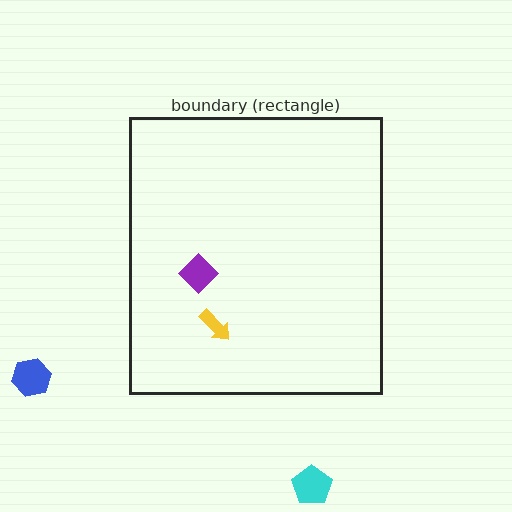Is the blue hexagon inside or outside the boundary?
Outside.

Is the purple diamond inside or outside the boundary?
Inside.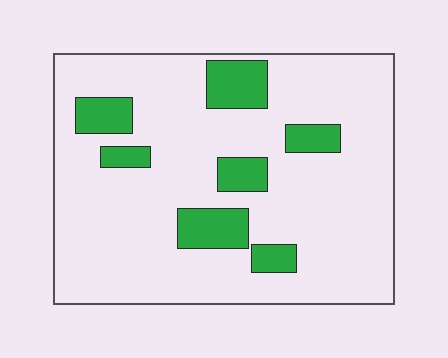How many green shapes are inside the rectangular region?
7.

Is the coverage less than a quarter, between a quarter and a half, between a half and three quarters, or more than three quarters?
Less than a quarter.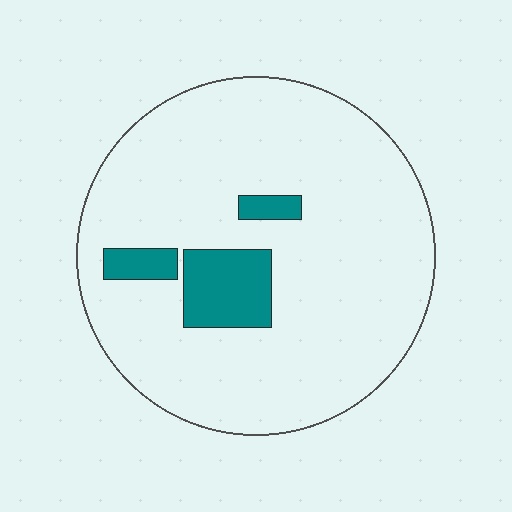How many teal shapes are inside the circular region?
3.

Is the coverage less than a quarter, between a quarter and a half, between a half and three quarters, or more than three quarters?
Less than a quarter.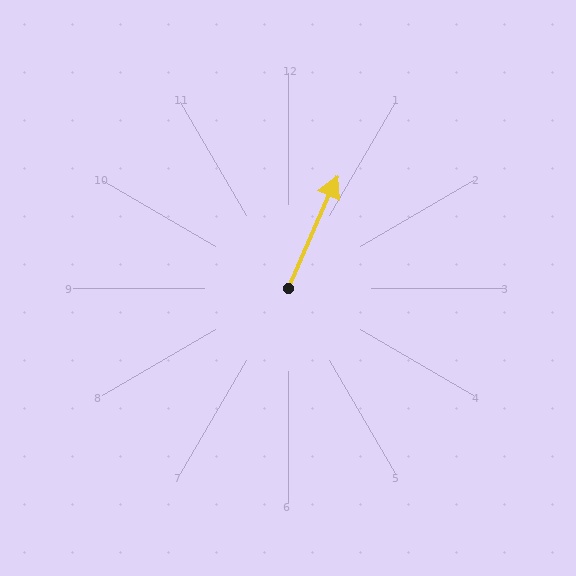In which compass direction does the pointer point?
Northeast.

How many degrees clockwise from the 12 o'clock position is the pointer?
Approximately 24 degrees.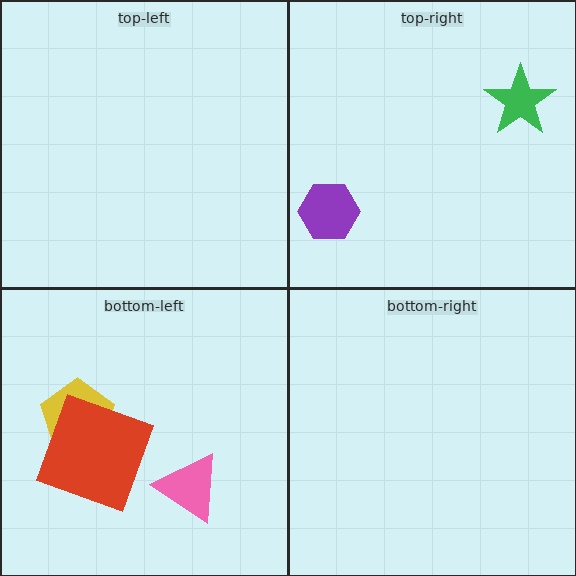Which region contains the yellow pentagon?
The bottom-left region.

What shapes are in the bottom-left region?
The pink triangle, the yellow pentagon, the red square.